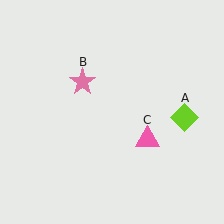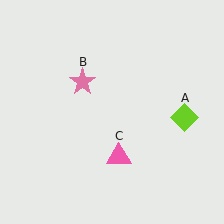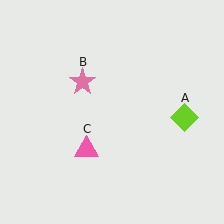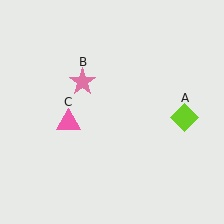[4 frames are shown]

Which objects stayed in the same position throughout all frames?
Lime diamond (object A) and pink star (object B) remained stationary.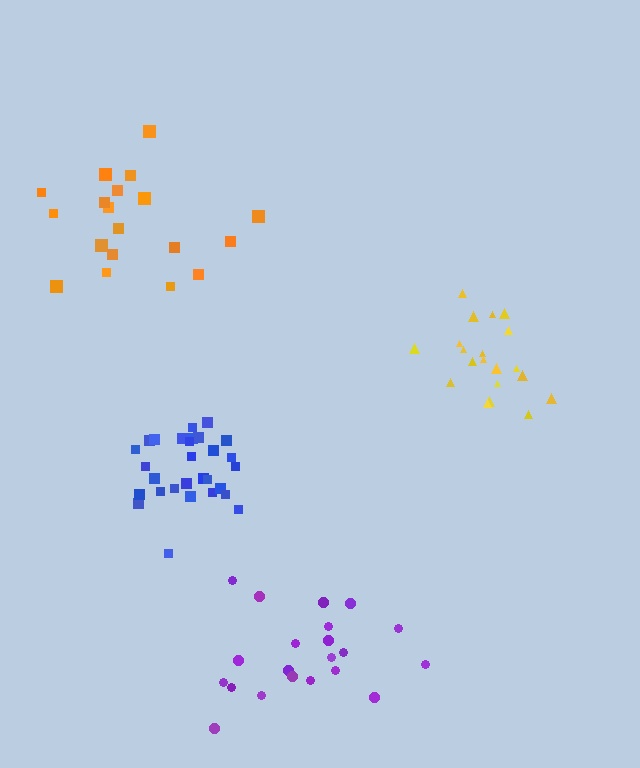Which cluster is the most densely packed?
Blue.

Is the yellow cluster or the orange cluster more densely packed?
Yellow.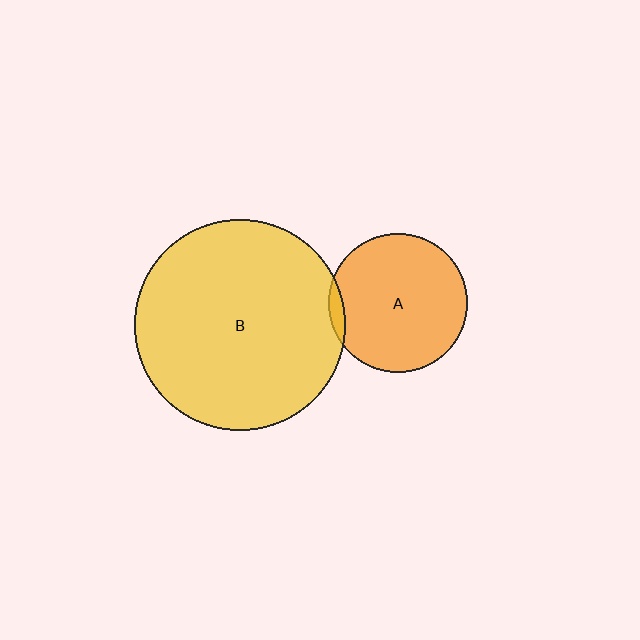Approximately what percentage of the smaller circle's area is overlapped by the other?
Approximately 5%.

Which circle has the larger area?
Circle B (yellow).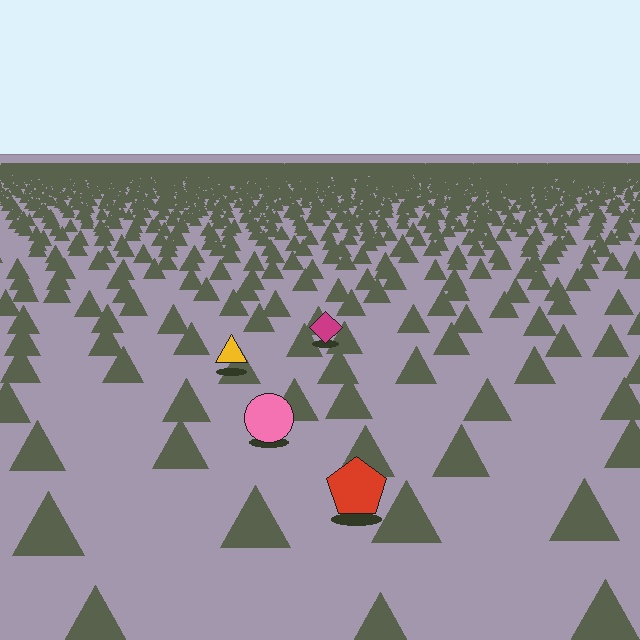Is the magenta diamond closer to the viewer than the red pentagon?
No. The red pentagon is closer — you can tell from the texture gradient: the ground texture is coarser near it.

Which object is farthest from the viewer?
The magenta diamond is farthest from the viewer. It appears smaller and the ground texture around it is denser.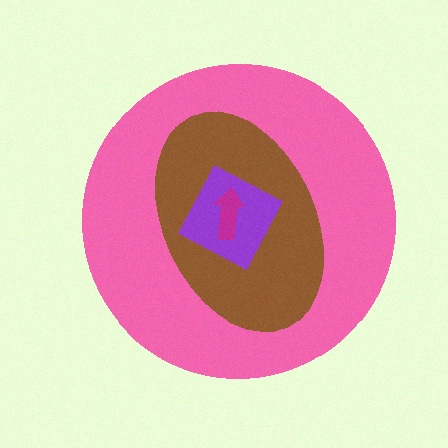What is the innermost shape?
The magenta arrow.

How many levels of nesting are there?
4.